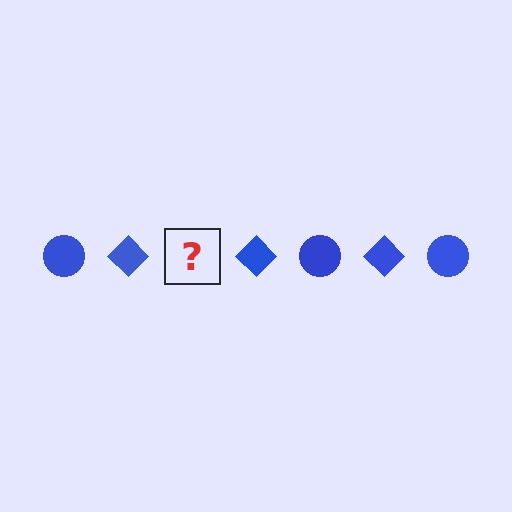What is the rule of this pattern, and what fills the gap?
The rule is that the pattern cycles through circle, diamond shapes in blue. The gap should be filled with a blue circle.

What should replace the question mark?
The question mark should be replaced with a blue circle.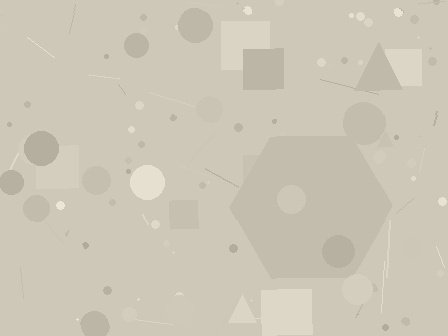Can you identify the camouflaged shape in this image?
The camouflaged shape is a hexagon.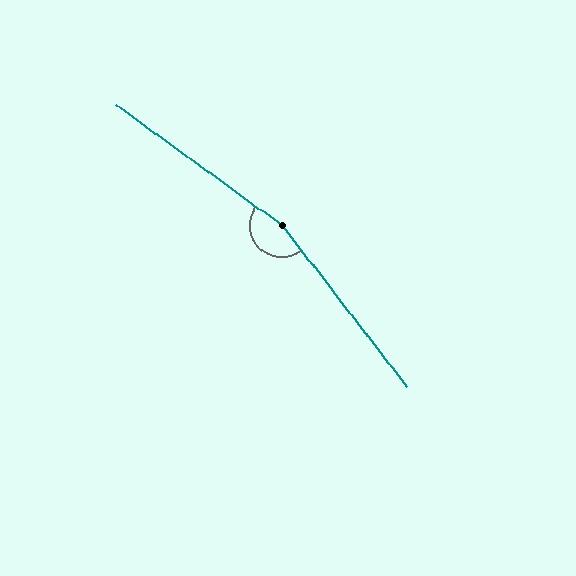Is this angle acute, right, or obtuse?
It is obtuse.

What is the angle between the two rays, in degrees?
Approximately 164 degrees.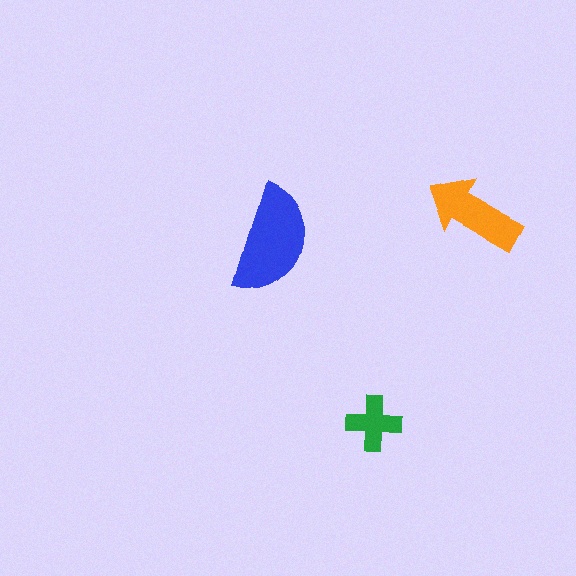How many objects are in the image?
There are 3 objects in the image.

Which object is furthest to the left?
The blue semicircle is leftmost.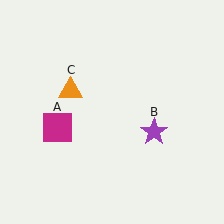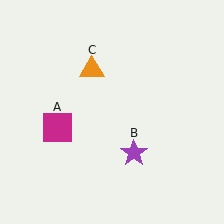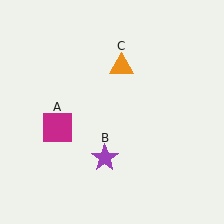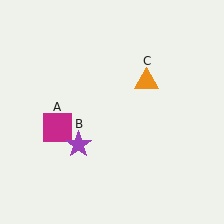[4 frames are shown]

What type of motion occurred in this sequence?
The purple star (object B), orange triangle (object C) rotated clockwise around the center of the scene.